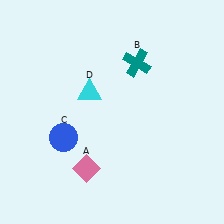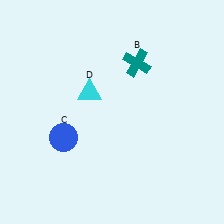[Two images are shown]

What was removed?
The pink diamond (A) was removed in Image 2.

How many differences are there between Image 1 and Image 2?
There is 1 difference between the two images.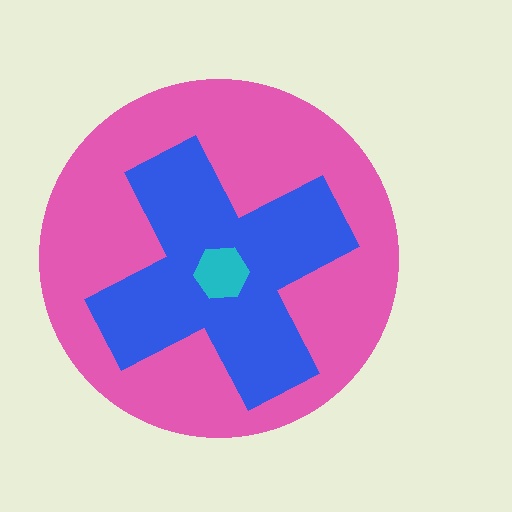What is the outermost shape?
The pink circle.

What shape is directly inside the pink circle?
The blue cross.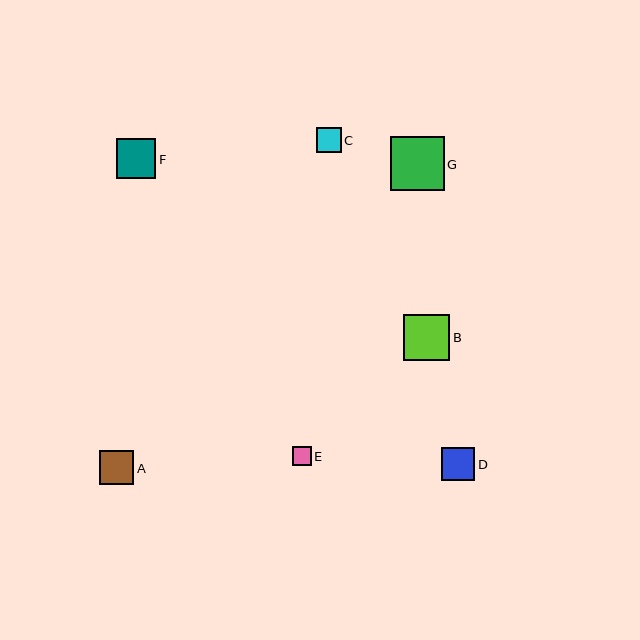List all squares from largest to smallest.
From largest to smallest: G, B, F, A, D, C, E.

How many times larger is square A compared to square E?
Square A is approximately 1.8 times the size of square E.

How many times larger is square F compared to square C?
Square F is approximately 1.6 times the size of square C.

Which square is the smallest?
Square E is the smallest with a size of approximately 19 pixels.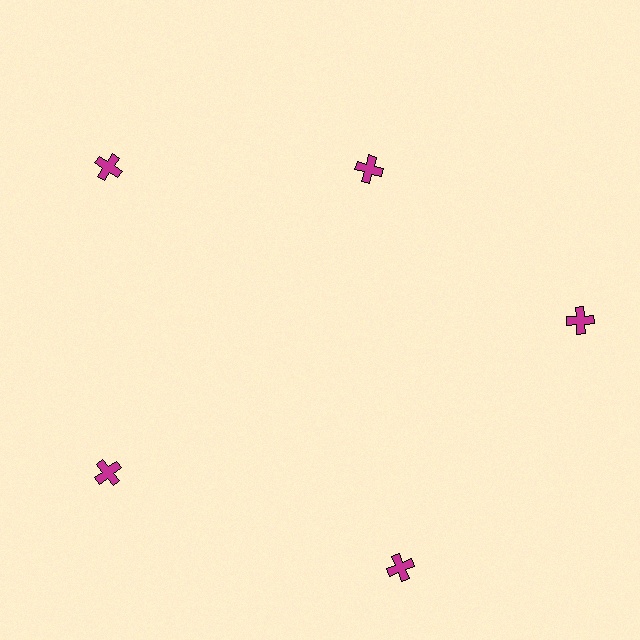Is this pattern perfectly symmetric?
No. The 5 magenta crosses are arranged in a ring, but one element near the 1 o'clock position is pulled inward toward the center, breaking the 5-fold rotational symmetry.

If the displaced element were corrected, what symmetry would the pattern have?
It would have 5-fold rotational symmetry — the pattern would map onto itself every 72 degrees.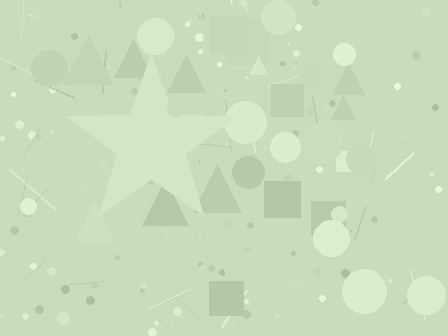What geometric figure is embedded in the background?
A star is embedded in the background.